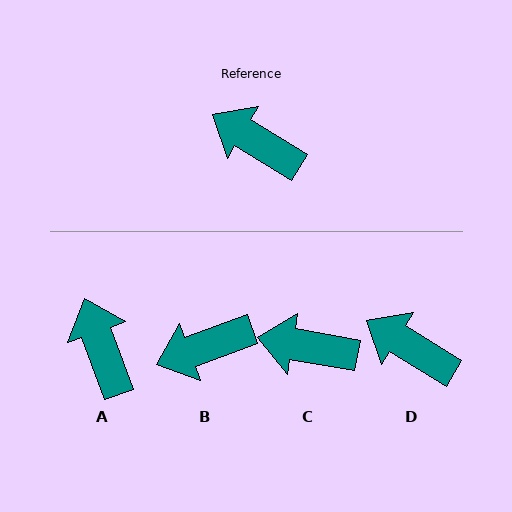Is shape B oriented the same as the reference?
No, it is off by about 51 degrees.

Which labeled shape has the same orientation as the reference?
D.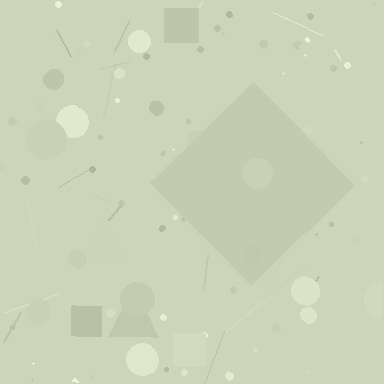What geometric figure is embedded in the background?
A diamond is embedded in the background.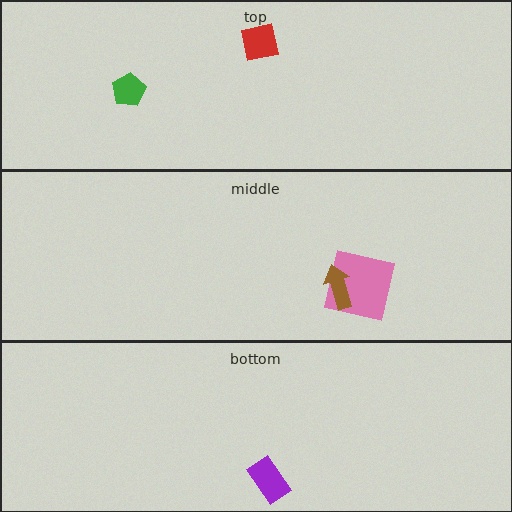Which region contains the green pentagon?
The top region.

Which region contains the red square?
The top region.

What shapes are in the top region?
The red square, the green pentagon.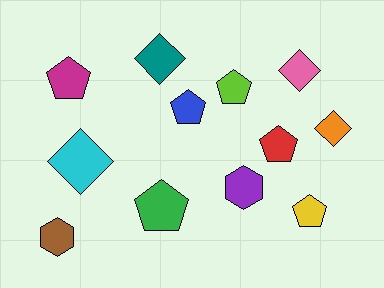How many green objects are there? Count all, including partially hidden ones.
There is 1 green object.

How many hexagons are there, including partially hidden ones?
There are 2 hexagons.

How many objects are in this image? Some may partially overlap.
There are 12 objects.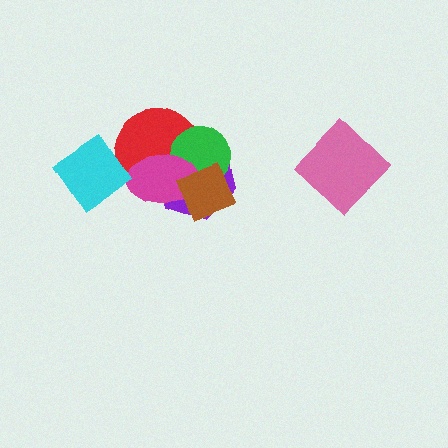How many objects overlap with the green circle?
4 objects overlap with the green circle.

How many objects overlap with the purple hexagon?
4 objects overlap with the purple hexagon.